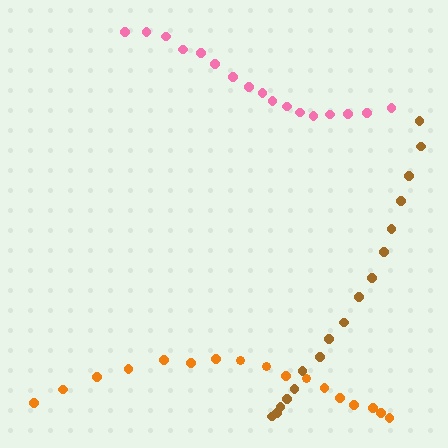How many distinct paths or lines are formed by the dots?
There are 3 distinct paths.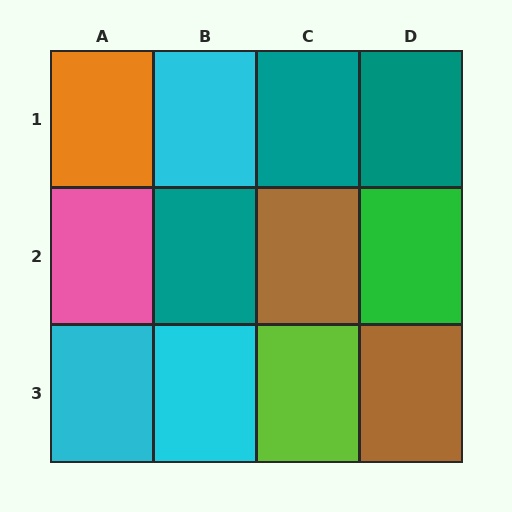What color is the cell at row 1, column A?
Orange.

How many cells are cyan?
3 cells are cyan.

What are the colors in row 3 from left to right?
Cyan, cyan, lime, brown.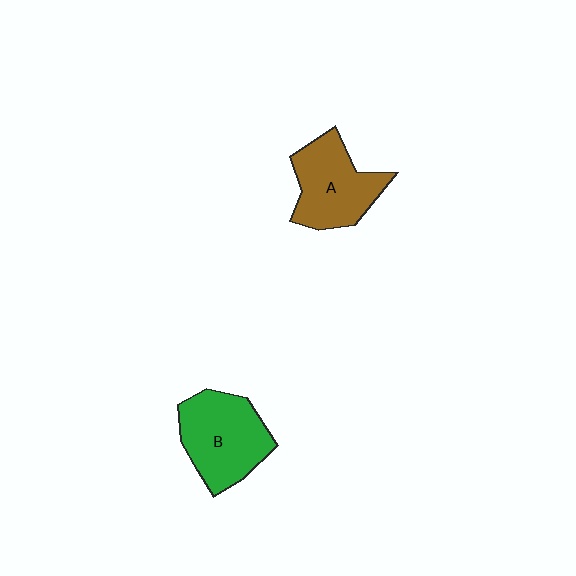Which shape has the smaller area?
Shape A (brown).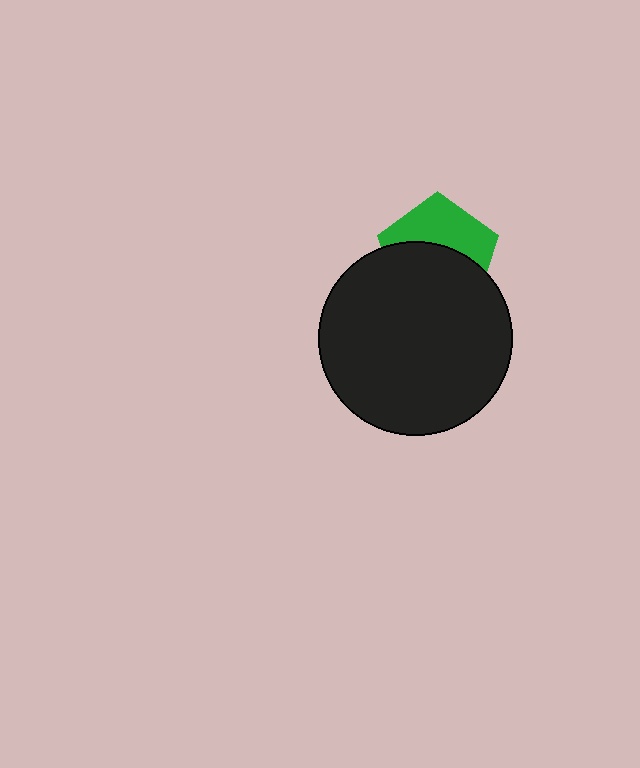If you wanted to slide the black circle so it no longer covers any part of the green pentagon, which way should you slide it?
Slide it down — that is the most direct way to separate the two shapes.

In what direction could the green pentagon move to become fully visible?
The green pentagon could move up. That would shift it out from behind the black circle entirely.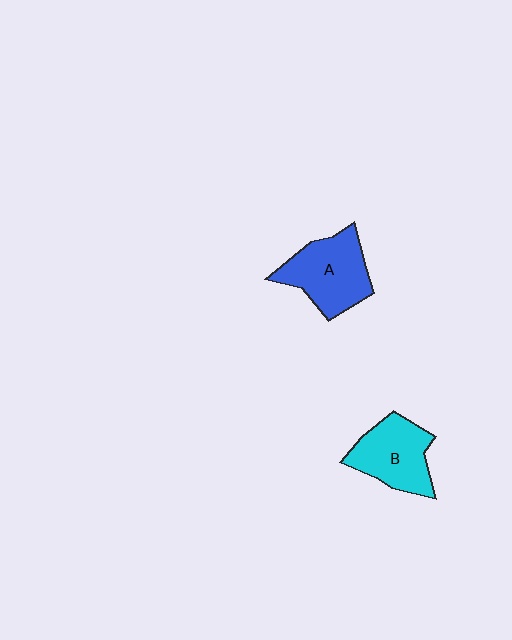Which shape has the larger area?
Shape A (blue).